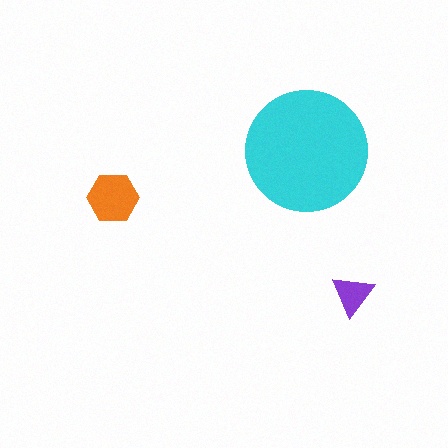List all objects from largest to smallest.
The cyan circle, the orange hexagon, the purple triangle.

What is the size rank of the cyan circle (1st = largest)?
1st.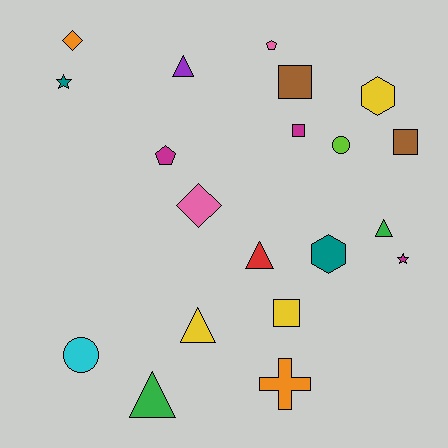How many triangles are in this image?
There are 5 triangles.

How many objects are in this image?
There are 20 objects.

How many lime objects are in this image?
There is 1 lime object.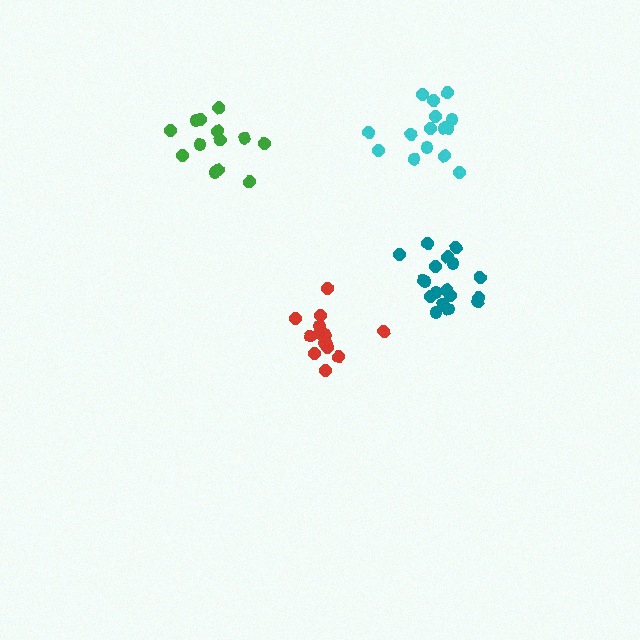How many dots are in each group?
Group 1: 14 dots, Group 2: 13 dots, Group 3: 15 dots, Group 4: 18 dots (60 total).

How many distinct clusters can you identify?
There are 4 distinct clusters.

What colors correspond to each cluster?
The clusters are colored: red, green, cyan, teal.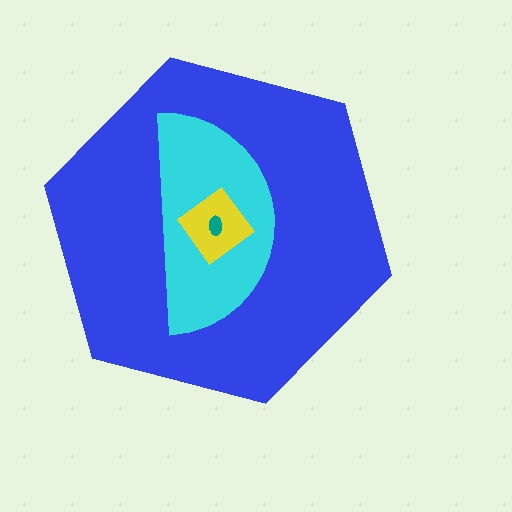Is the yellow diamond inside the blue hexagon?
Yes.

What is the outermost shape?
The blue hexagon.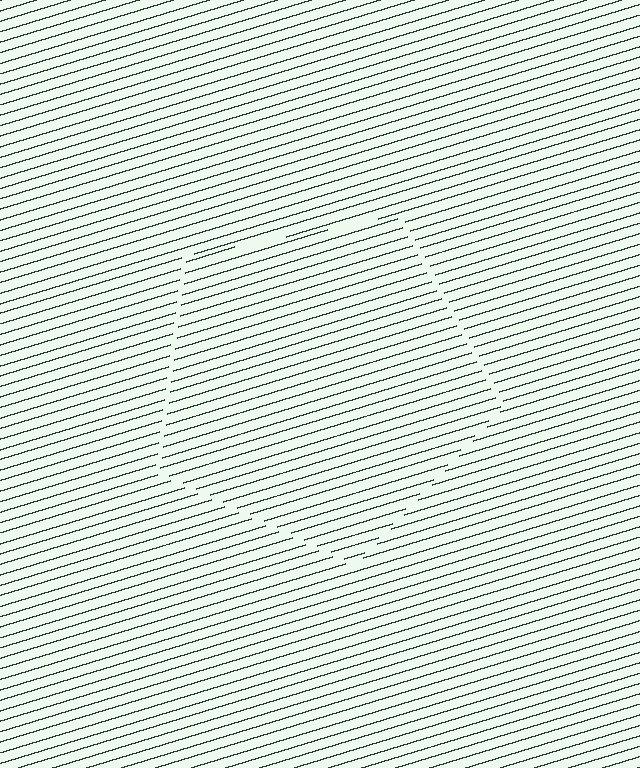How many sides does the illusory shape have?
5 sides — the line-ends trace a pentagon.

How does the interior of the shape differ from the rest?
The interior of the shape contains the same grating, shifted by half a period — the contour is defined by the phase discontinuity where line-ends from the inner and outer gratings abut.